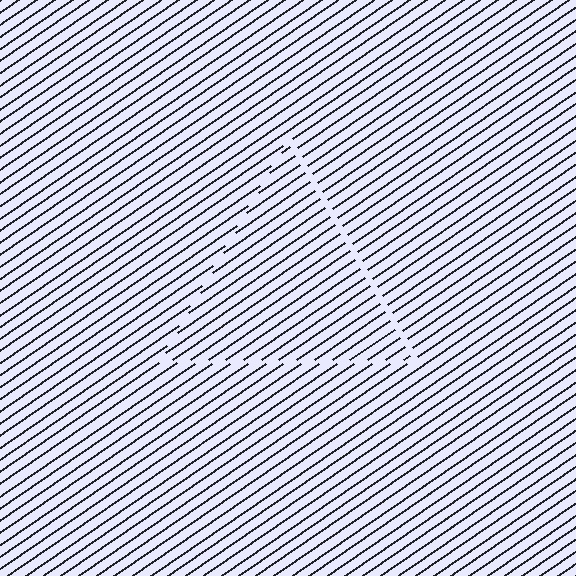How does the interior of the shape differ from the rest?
The interior of the shape contains the same grating, shifted by half a period — the contour is defined by the phase discontinuity where line-ends from the inner and outer gratings abut.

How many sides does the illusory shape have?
3 sides — the line-ends trace a triangle.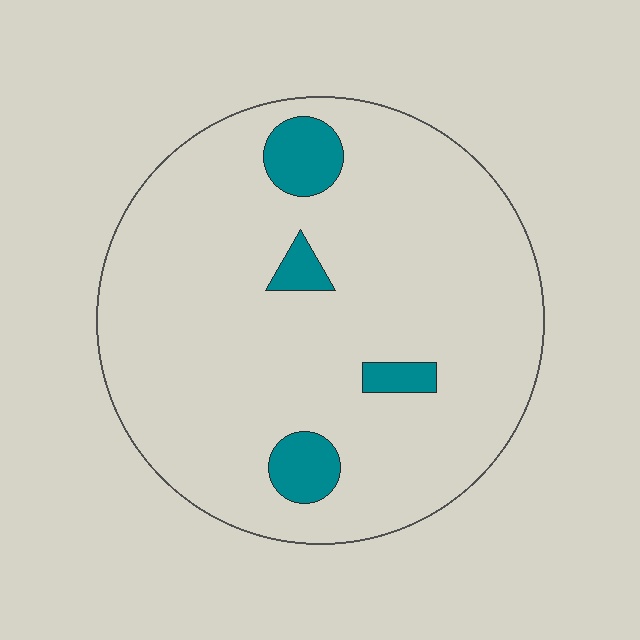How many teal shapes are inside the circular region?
4.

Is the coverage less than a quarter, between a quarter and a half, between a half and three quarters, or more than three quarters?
Less than a quarter.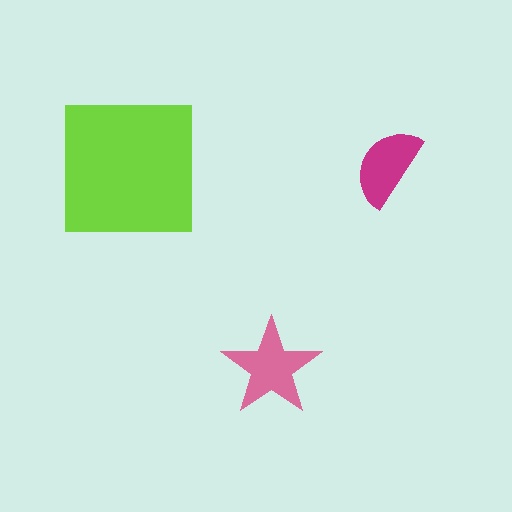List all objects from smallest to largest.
The magenta semicircle, the pink star, the lime square.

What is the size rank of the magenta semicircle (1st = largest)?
3rd.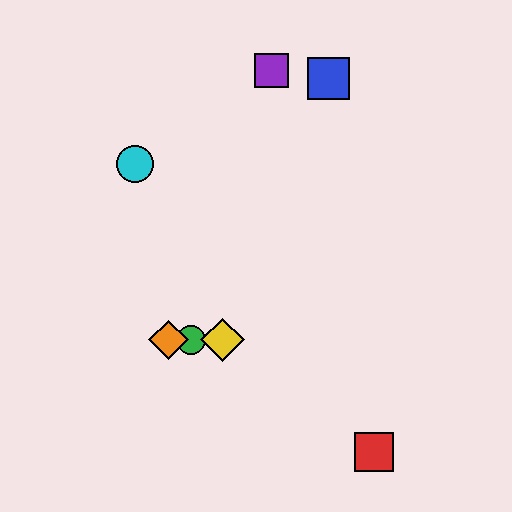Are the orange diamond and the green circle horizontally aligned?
Yes, both are at y≈340.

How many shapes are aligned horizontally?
3 shapes (the green circle, the yellow diamond, the orange diamond) are aligned horizontally.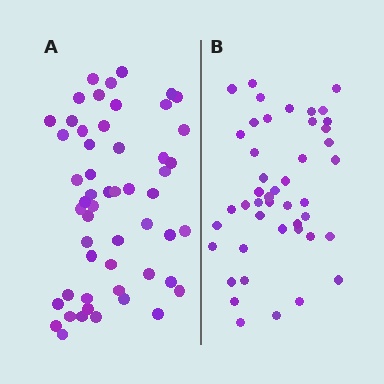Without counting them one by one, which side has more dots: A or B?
Region A (the left region) has more dots.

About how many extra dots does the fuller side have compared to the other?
Region A has roughly 8 or so more dots than region B.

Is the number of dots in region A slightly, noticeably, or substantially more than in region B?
Region A has only slightly more — the two regions are fairly close. The ratio is roughly 1.2 to 1.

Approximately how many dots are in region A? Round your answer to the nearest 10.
About 50 dots. (The exact count is 53, which rounds to 50.)